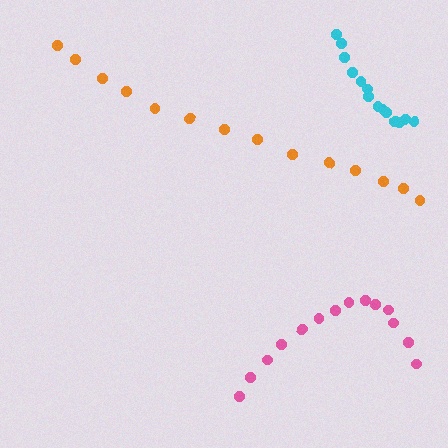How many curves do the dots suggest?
There are 3 distinct paths.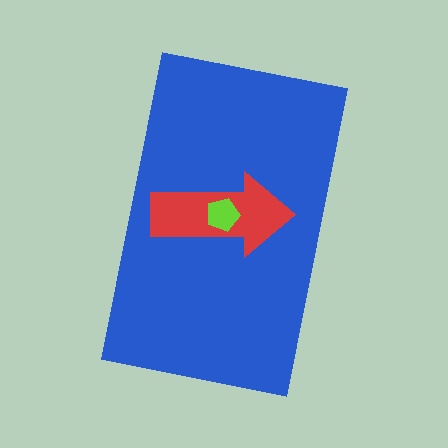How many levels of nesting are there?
3.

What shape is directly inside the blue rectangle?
The red arrow.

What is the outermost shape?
The blue rectangle.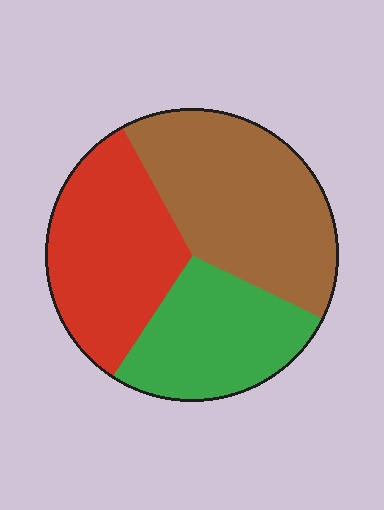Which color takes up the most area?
Brown, at roughly 40%.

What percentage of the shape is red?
Red covers about 35% of the shape.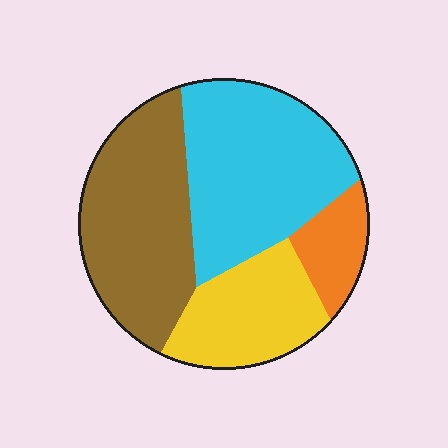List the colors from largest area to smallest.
From largest to smallest: cyan, brown, yellow, orange.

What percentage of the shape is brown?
Brown takes up about one third (1/3) of the shape.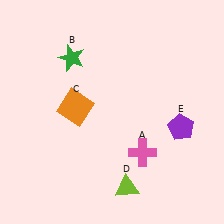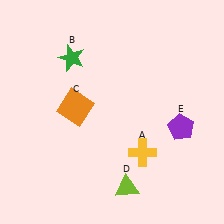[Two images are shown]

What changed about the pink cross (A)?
In Image 1, A is pink. In Image 2, it changed to yellow.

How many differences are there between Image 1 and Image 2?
There is 1 difference between the two images.